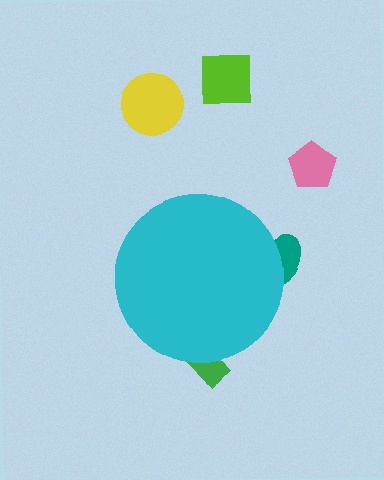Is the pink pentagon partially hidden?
No, the pink pentagon is fully visible.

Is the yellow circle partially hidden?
No, the yellow circle is fully visible.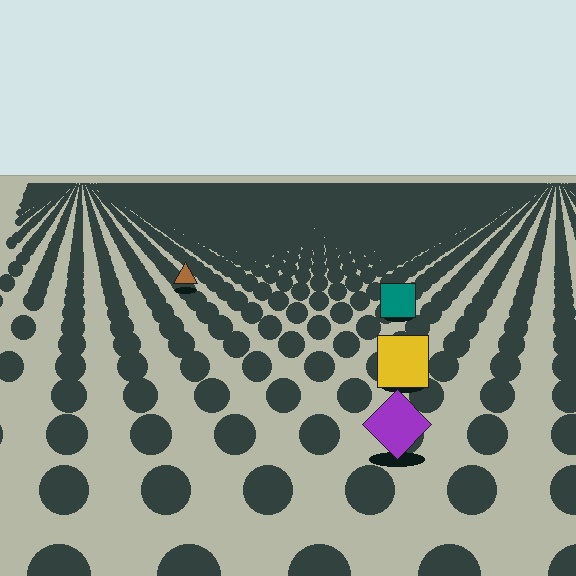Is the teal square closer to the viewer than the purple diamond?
No. The purple diamond is closer — you can tell from the texture gradient: the ground texture is coarser near it.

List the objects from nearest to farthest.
From nearest to farthest: the purple diamond, the yellow square, the teal square, the brown triangle.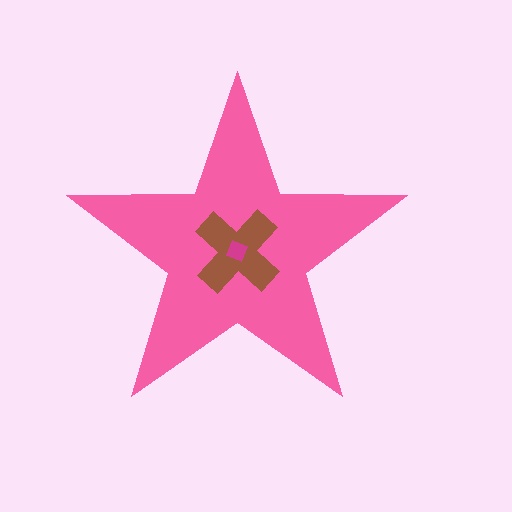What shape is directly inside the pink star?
The brown cross.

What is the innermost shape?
The magenta diamond.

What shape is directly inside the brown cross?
The magenta diamond.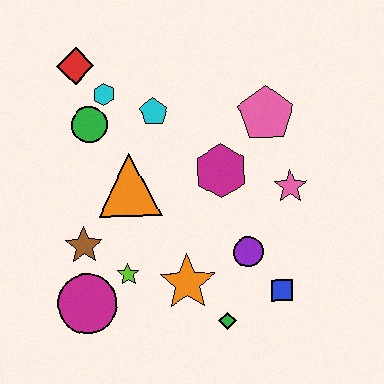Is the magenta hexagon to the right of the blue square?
No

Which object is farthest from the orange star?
The red diamond is farthest from the orange star.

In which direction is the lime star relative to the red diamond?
The lime star is below the red diamond.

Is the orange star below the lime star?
Yes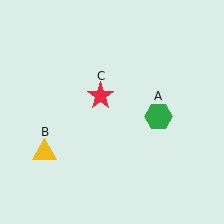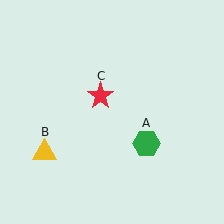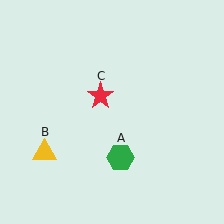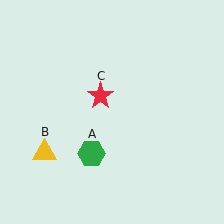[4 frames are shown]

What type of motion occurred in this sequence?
The green hexagon (object A) rotated clockwise around the center of the scene.